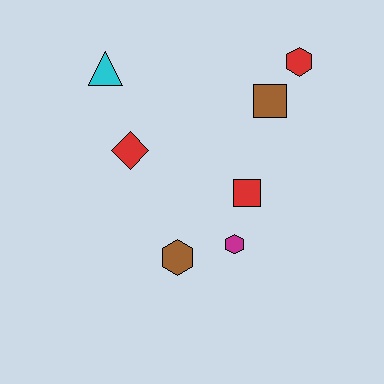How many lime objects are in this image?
There are no lime objects.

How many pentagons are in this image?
There are no pentagons.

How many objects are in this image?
There are 7 objects.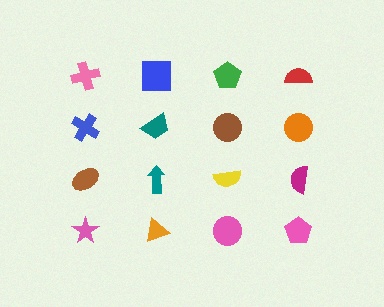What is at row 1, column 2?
A blue square.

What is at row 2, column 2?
A teal trapezoid.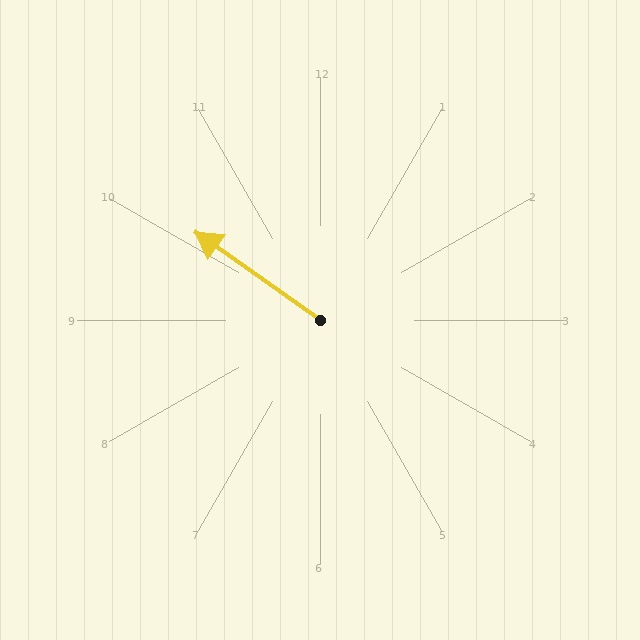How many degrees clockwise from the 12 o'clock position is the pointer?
Approximately 305 degrees.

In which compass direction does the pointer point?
Northwest.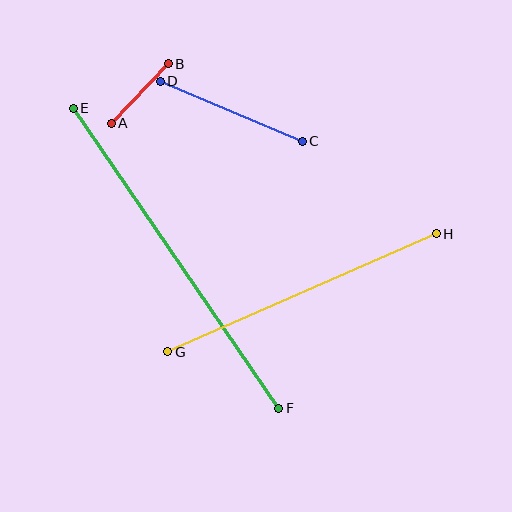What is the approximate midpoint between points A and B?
The midpoint is at approximately (140, 93) pixels.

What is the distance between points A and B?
The distance is approximately 82 pixels.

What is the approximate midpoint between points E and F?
The midpoint is at approximately (176, 258) pixels.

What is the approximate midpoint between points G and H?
The midpoint is at approximately (302, 293) pixels.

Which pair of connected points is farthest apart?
Points E and F are farthest apart.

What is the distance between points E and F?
The distance is approximately 364 pixels.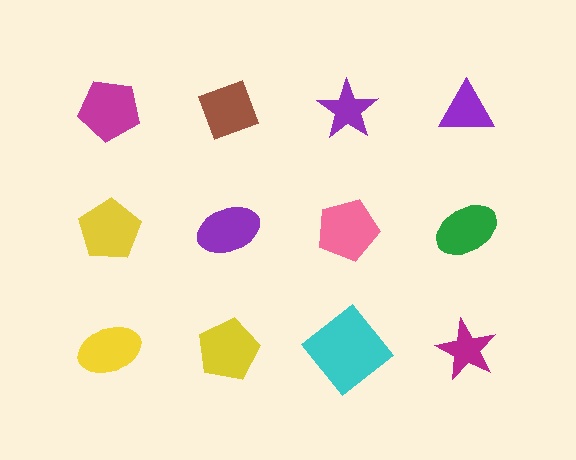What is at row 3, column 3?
A cyan diamond.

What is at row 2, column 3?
A pink pentagon.